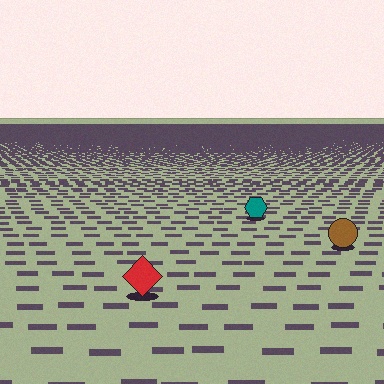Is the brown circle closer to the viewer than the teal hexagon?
Yes. The brown circle is closer — you can tell from the texture gradient: the ground texture is coarser near it.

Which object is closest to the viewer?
The red diamond is closest. The texture marks near it are larger and more spread out.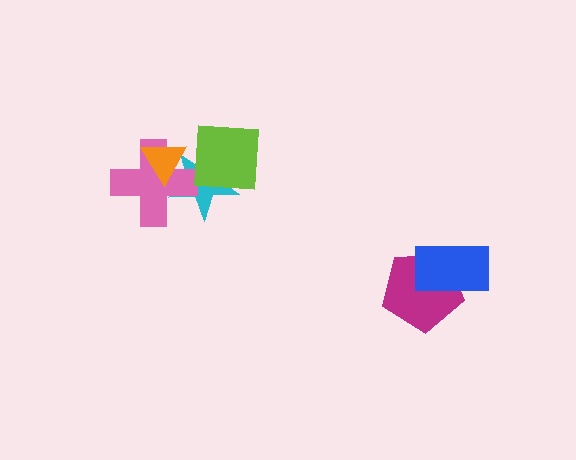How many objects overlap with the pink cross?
3 objects overlap with the pink cross.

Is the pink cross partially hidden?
Yes, it is partially covered by another shape.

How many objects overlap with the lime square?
2 objects overlap with the lime square.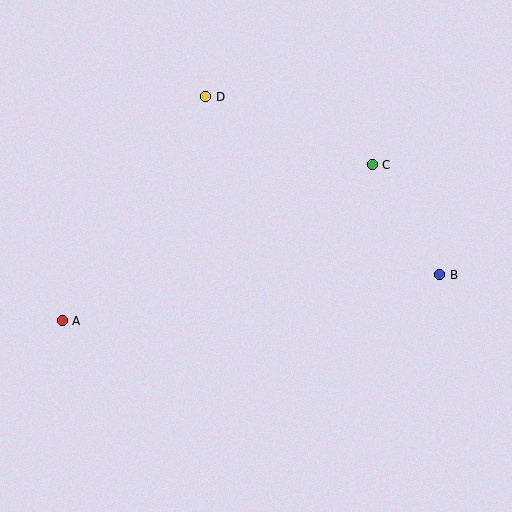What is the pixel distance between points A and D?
The distance between A and D is 266 pixels.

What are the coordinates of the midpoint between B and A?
The midpoint between B and A is at (251, 298).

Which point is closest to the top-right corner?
Point C is closest to the top-right corner.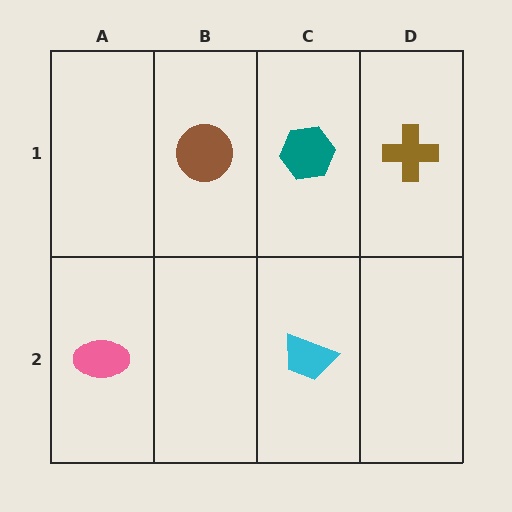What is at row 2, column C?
A cyan trapezoid.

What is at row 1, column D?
A brown cross.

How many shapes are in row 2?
2 shapes.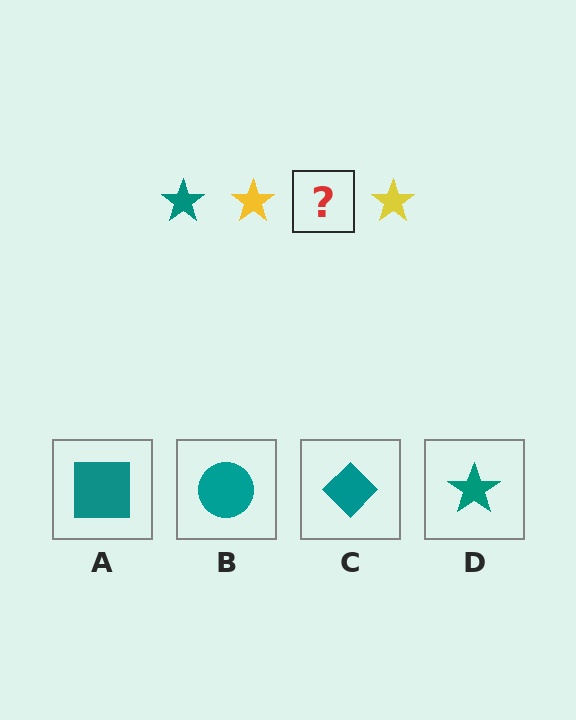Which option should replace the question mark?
Option D.